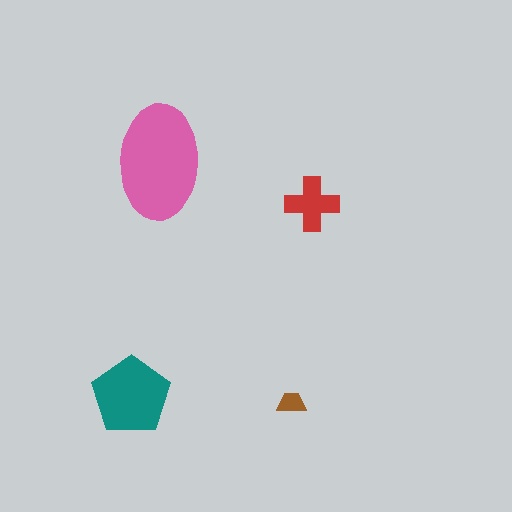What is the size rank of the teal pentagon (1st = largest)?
2nd.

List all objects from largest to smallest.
The pink ellipse, the teal pentagon, the red cross, the brown trapezoid.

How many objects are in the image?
There are 4 objects in the image.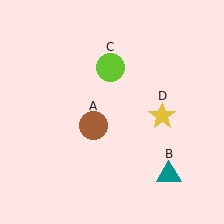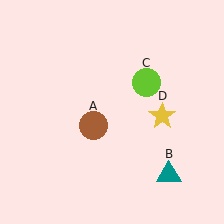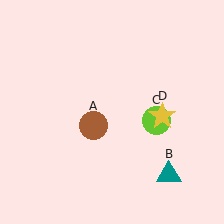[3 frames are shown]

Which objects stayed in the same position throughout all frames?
Brown circle (object A) and teal triangle (object B) and yellow star (object D) remained stationary.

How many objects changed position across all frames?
1 object changed position: lime circle (object C).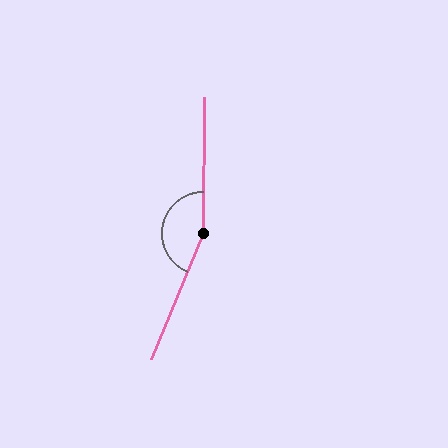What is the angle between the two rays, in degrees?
Approximately 158 degrees.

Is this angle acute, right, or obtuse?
It is obtuse.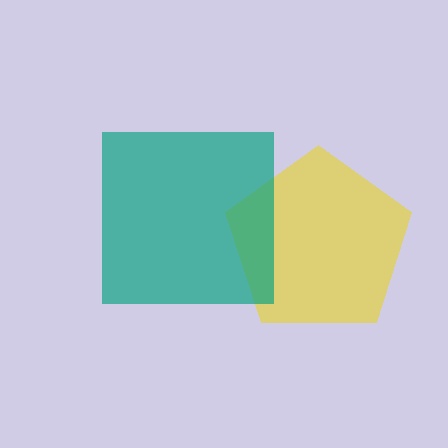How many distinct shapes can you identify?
There are 2 distinct shapes: a yellow pentagon, a teal square.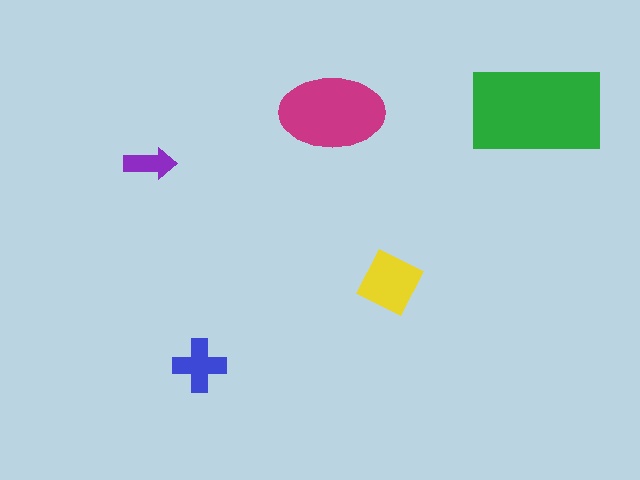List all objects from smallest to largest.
The purple arrow, the blue cross, the yellow diamond, the magenta ellipse, the green rectangle.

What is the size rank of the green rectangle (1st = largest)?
1st.